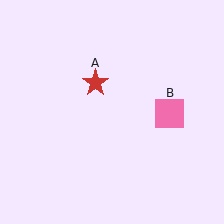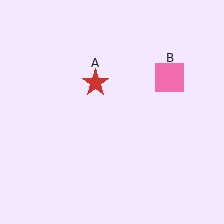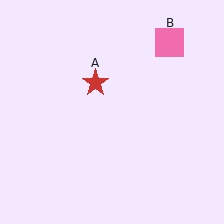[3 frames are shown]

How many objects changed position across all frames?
1 object changed position: pink square (object B).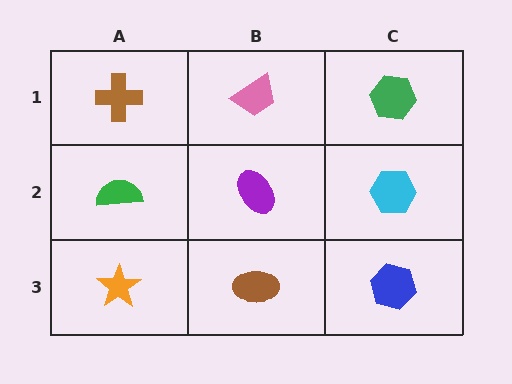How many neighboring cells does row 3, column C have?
2.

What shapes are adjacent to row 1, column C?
A cyan hexagon (row 2, column C), a pink trapezoid (row 1, column B).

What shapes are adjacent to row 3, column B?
A purple ellipse (row 2, column B), an orange star (row 3, column A), a blue hexagon (row 3, column C).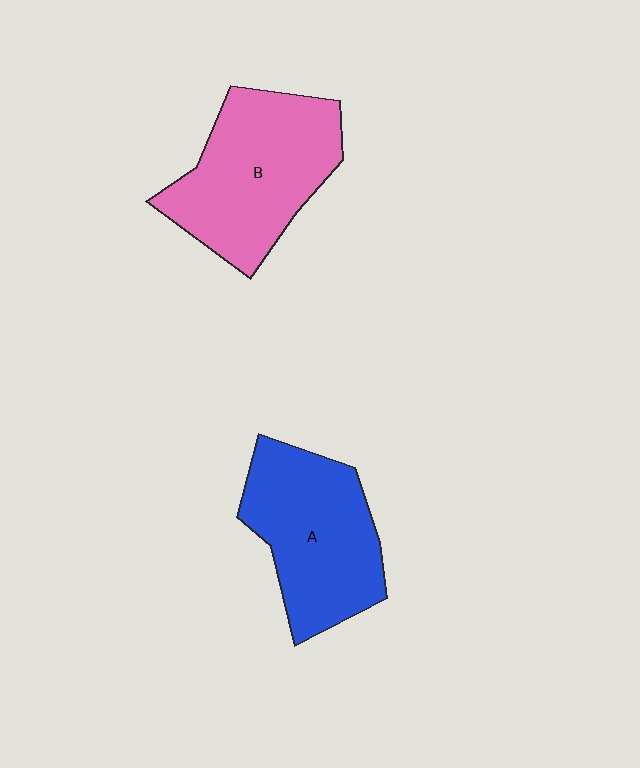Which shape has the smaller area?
Shape A (blue).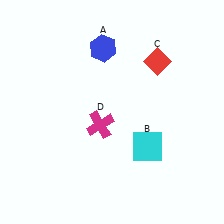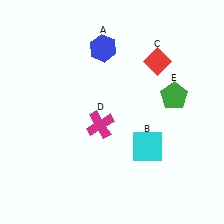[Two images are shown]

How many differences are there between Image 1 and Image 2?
There is 1 difference between the two images.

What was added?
A green pentagon (E) was added in Image 2.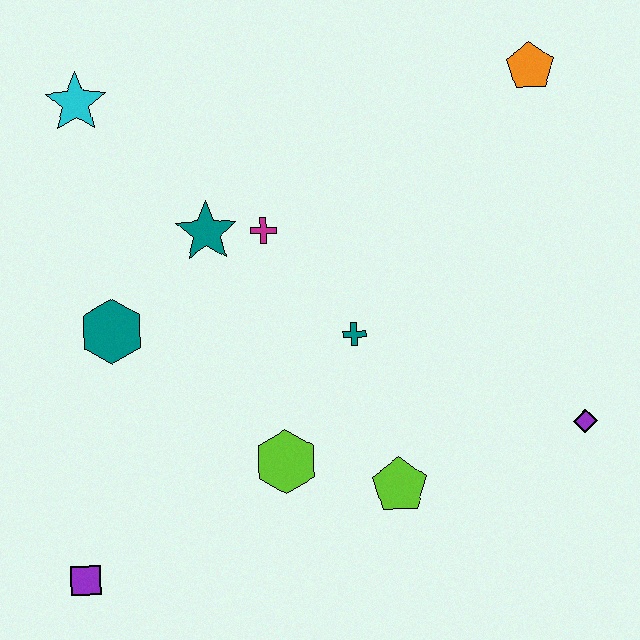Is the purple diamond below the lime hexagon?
No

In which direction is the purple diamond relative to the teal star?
The purple diamond is to the right of the teal star.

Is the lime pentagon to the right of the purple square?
Yes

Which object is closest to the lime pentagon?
The lime hexagon is closest to the lime pentagon.